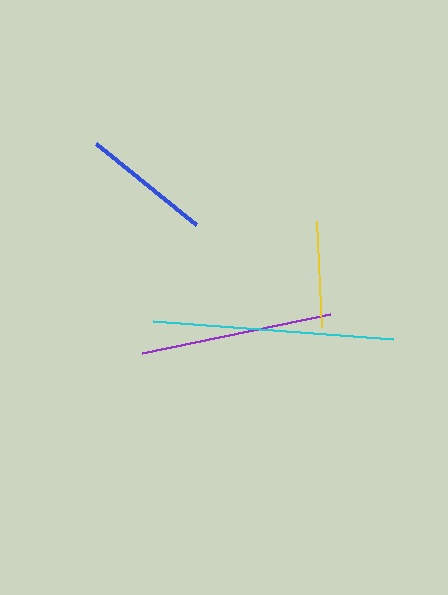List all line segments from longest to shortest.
From longest to shortest: cyan, purple, blue, yellow.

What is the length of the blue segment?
The blue segment is approximately 129 pixels long.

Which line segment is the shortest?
The yellow line is the shortest at approximately 106 pixels.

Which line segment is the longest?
The cyan line is the longest at approximately 241 pixels.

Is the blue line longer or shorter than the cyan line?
The cyan line is longer than the blue line.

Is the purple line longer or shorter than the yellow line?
The purple line is longer than the yellow line.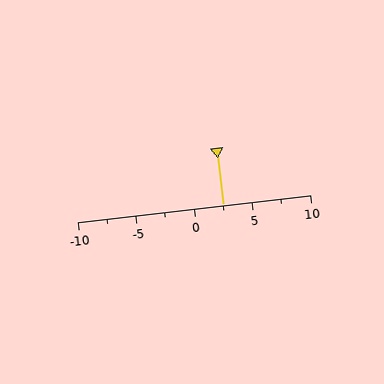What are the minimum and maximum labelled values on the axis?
The axis runs from -10 to 10.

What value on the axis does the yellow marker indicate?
The marker indicates approximately 2.5.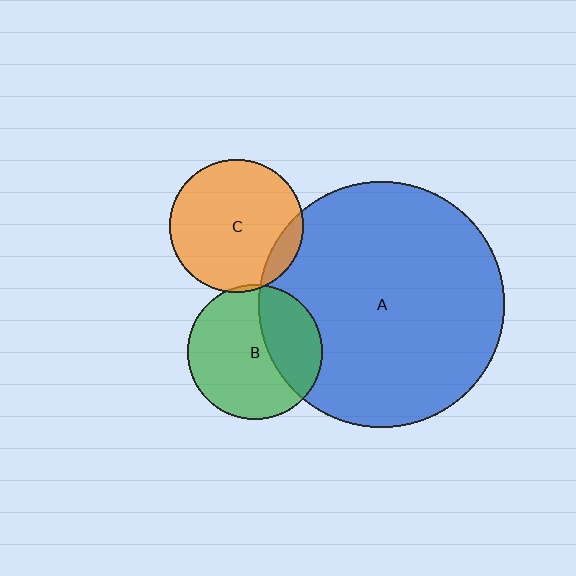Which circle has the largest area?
Circle A (blue).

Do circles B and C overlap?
Yes.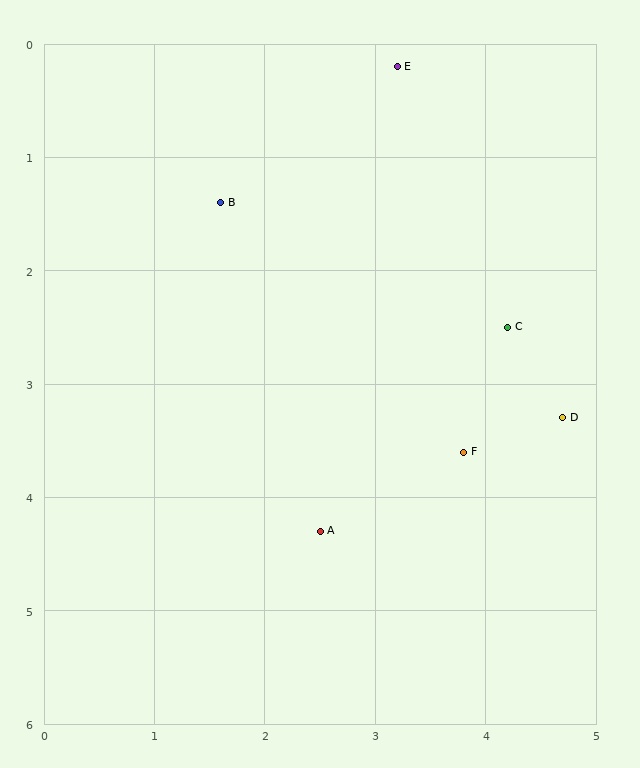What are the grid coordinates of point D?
Point D is at approximately (4.7, 3.3).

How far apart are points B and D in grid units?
Points B and D are about 3.6 grid units apart.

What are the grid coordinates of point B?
Point B is at approximately (1.6, 1.4).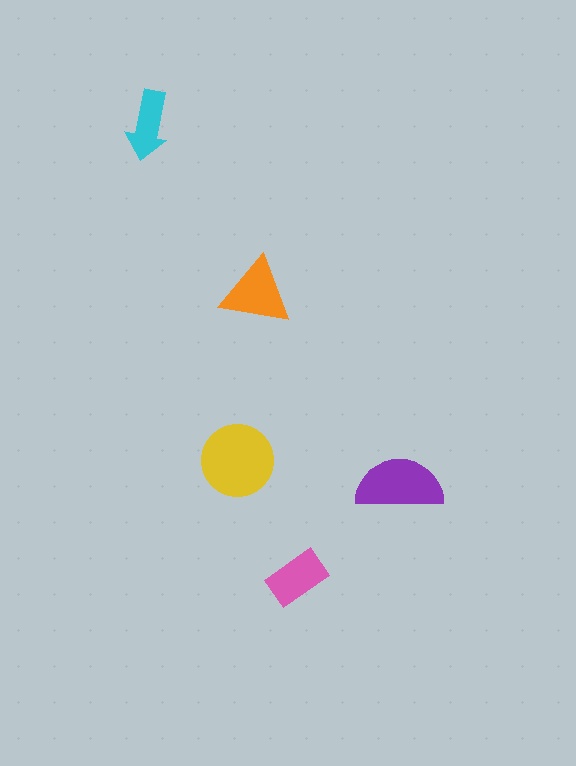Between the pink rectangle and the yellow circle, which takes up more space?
The yellow circle.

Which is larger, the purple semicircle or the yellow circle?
The yellow circle.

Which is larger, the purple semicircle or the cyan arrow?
The purple semicircle.